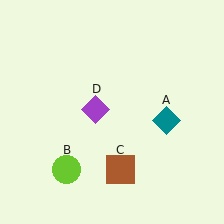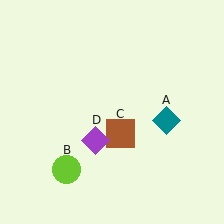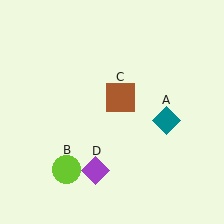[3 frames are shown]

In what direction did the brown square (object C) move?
The brown square (object C) moved up.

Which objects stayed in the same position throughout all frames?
Teal diamond (object A) and lime circle (object B) remained stationary.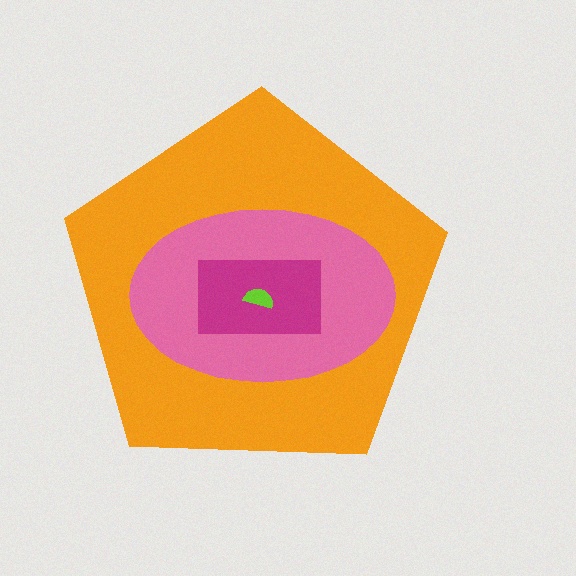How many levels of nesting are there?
4.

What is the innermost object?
The lime semicircle.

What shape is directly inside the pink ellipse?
The magenta rectangle.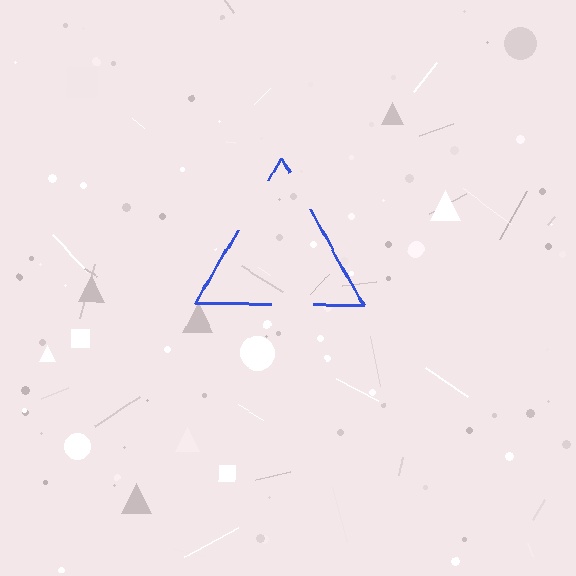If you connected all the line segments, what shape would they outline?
They would outline a triangle.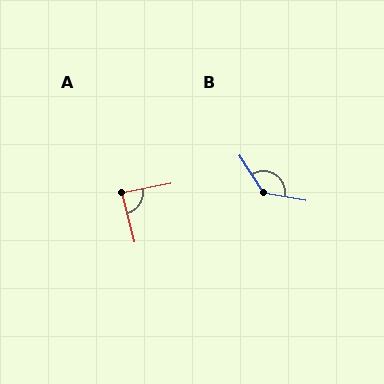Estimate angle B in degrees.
Approximately 133 degrees.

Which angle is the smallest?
A, at approximately 87 degrees.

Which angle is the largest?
B, at approximately 133 degrees.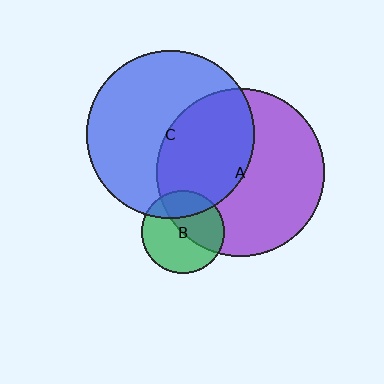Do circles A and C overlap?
Yes.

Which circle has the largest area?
Circle C (blue).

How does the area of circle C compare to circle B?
Approximately 4.1 times.